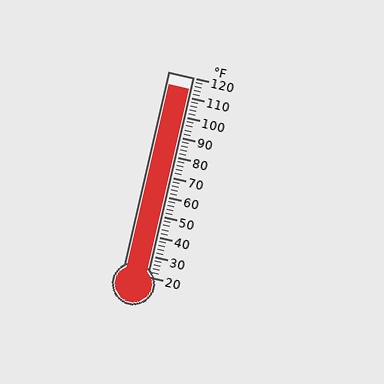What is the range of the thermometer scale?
The thermometer scale ranges from 20°F to 120°F.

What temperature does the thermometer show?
The thermometer shows approximately 114°F.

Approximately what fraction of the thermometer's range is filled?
The thermometer is filled to approximately 95% of its range.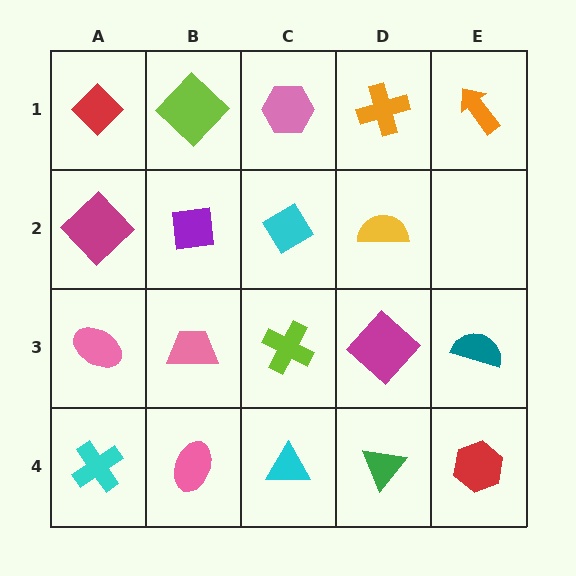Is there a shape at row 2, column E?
No, that cell is empty.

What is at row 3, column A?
A pink ellipse.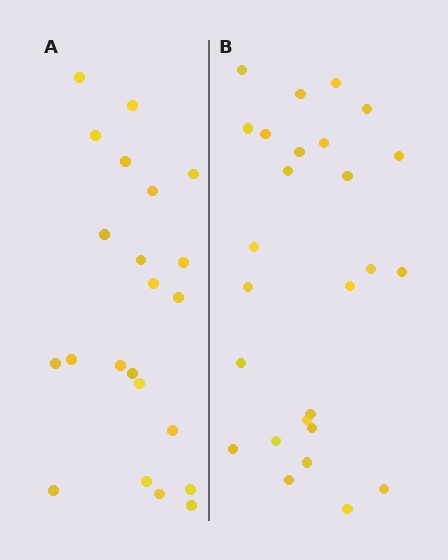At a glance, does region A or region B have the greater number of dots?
Region B (the right region) has more dots.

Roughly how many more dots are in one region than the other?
Region B has about 4 more dots than region A.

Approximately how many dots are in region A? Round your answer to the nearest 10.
About 20 dots. (The exact count is 22, which rounds to 20.)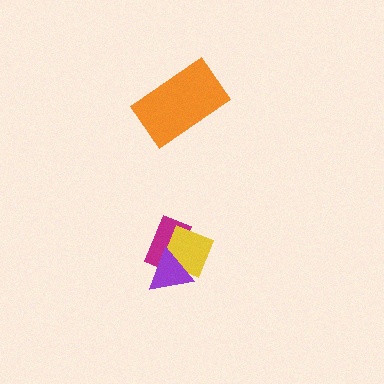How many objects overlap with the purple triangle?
2 objects overlap with the purple triangle.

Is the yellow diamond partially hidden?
Yes, it is partially covered by another shape.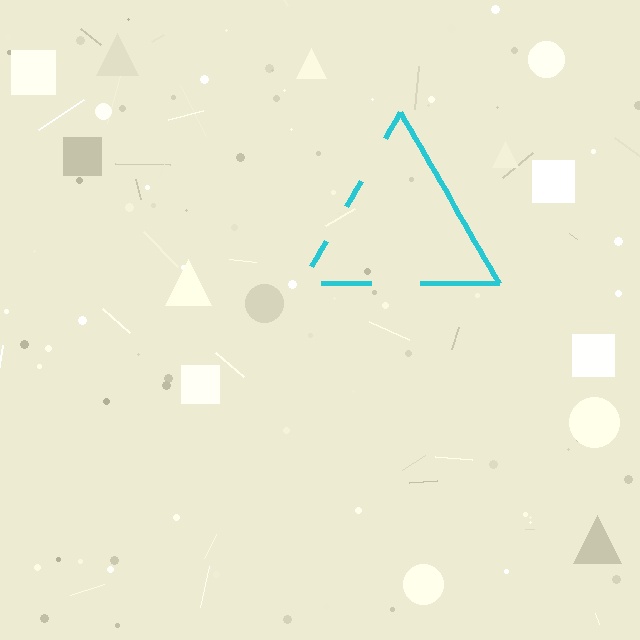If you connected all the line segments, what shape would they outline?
They would outline a triangle.